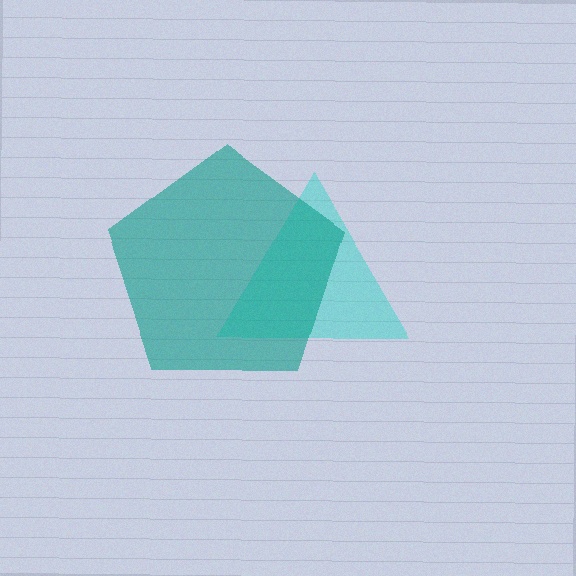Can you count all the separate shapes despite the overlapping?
Yes, there are 2 separate shapes.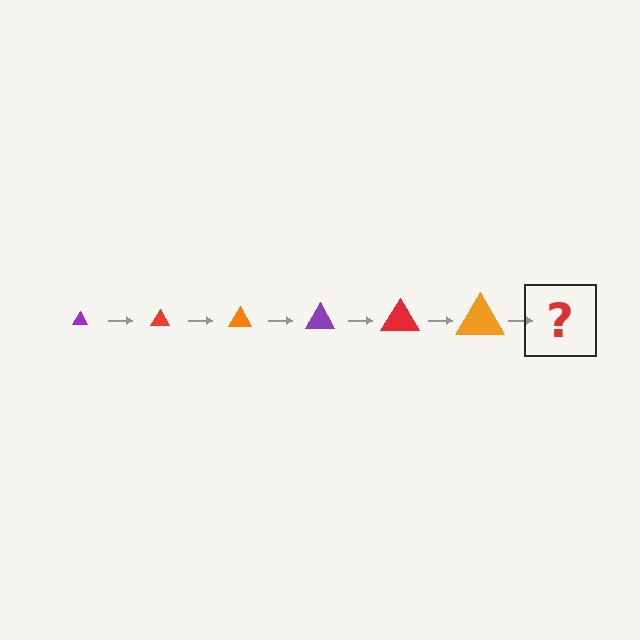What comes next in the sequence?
The next element should be a purple triangle, larger than the previous one.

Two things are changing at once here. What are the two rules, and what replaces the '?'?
The two rules are that the triangle grows larger each step and the color cycles through purple, red, and orange. The '?' should be a purple triangle, larger than the previous one.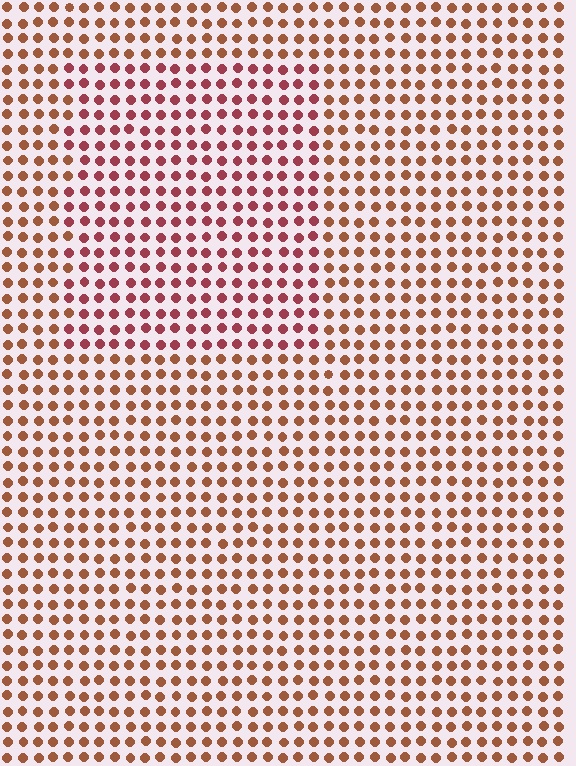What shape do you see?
I see a rectangle.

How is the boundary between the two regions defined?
The boundary is defined purely by a slight shift in hue (about 29 degrees). Spacing, size, and orientation are identical on both sides.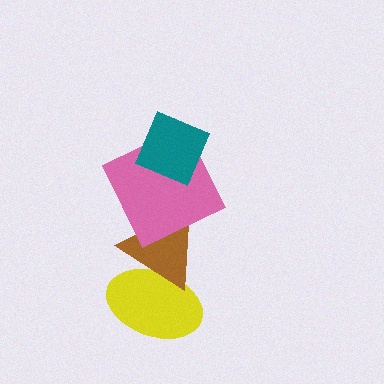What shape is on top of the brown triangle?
The pink square is on top of the brown triangle.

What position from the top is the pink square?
The pink square is 2nd from the top.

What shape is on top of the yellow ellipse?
The brown triangle is on top of the yellow ellipse.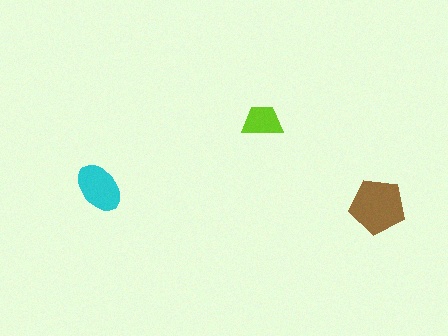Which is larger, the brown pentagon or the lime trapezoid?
The brown pentagon.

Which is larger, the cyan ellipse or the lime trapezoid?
The cyan ellipse.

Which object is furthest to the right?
The brown pentagon is rightmost.